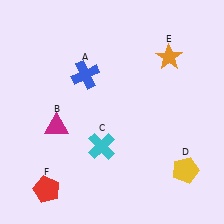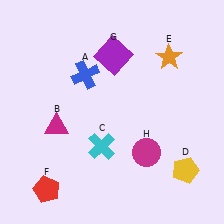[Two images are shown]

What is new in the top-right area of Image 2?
A purple square (G) was added in the top-right area of Image 2.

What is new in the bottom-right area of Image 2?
A magenta circle (H) was added in the bottom-right area of Image 2.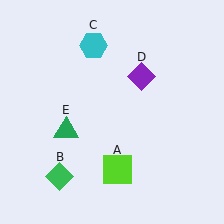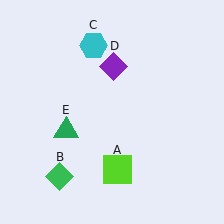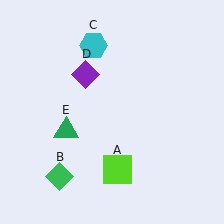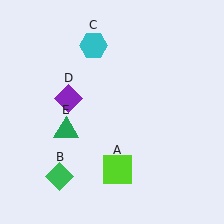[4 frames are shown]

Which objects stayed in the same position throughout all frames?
Lime square (object A) and green diamond (object B) and cyan hexagon (object C) and green triangle (object E) remained stationary.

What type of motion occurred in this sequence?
The purple diamond (object D) rotated counterclockwise around the center of the scene.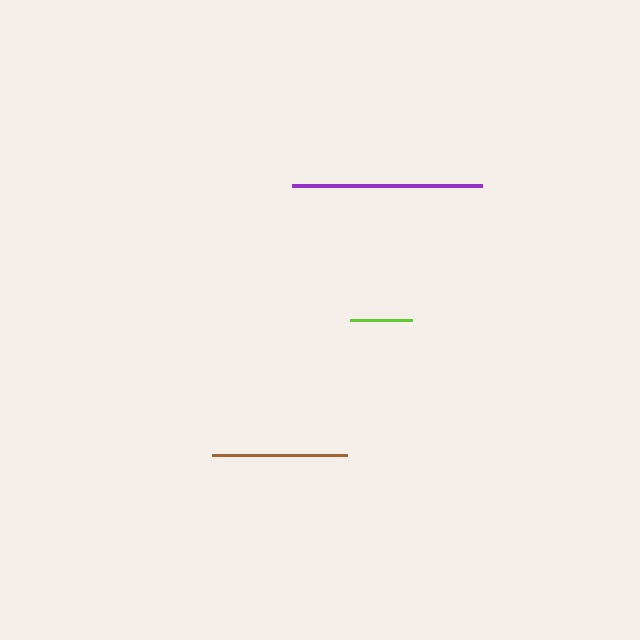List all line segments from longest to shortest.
From longest to shortest: purple, brown, lime.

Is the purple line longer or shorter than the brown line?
The purple line is longer than the brown line.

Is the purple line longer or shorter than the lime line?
The purple line is longer than the lime line.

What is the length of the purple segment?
The purple segment is approximately 190 pixels long.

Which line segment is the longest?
The purple line is the longest at approximately 190 pixels.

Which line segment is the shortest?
The lime line is the shortest at approximately 62 pixels.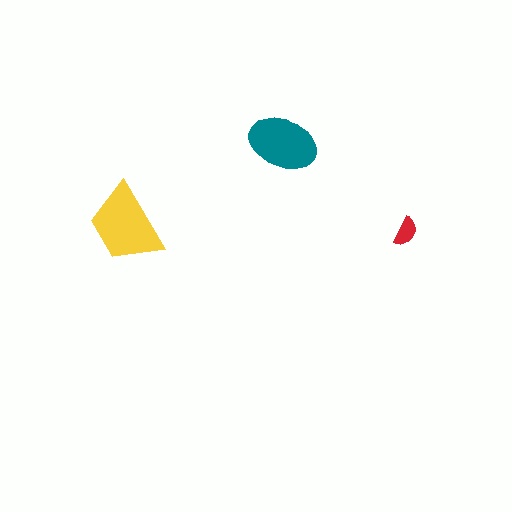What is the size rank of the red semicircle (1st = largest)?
3rd.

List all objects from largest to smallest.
The yellow trapezoid, the teal ellipse, the red semicircle.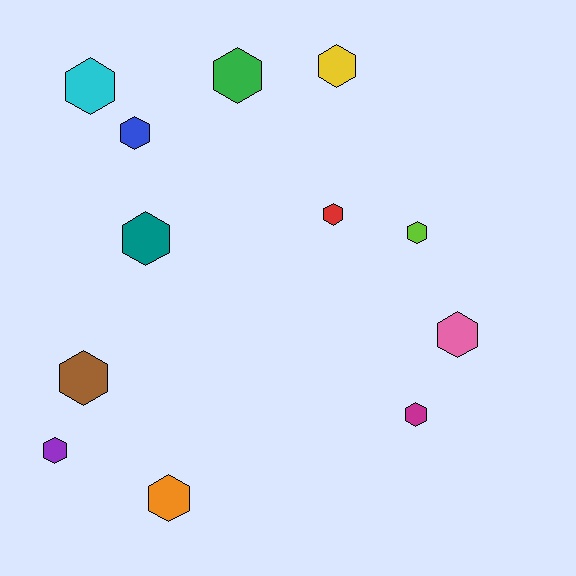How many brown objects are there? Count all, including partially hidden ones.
There is 1 brown object.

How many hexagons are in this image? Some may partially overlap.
There are 12 hexagons.